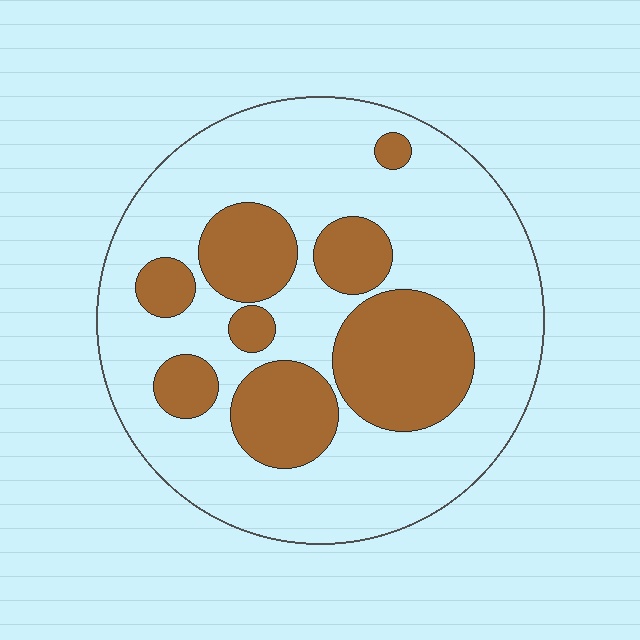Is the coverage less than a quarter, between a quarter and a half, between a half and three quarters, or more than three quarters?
Between a quarter and a half.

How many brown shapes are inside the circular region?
8.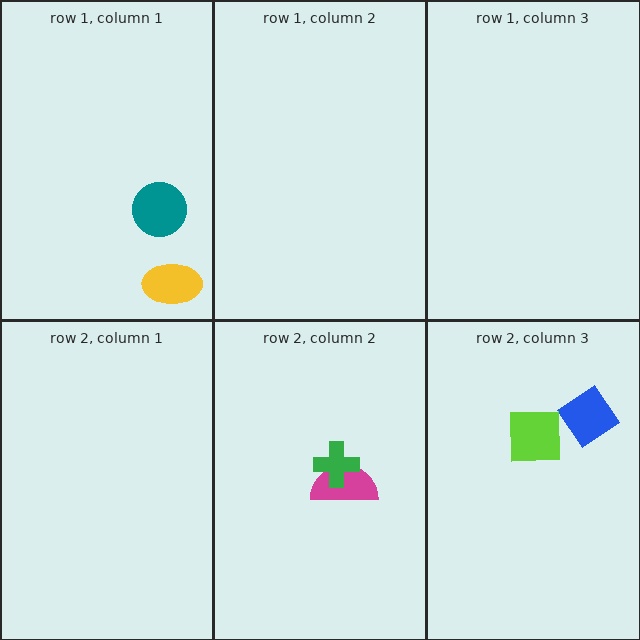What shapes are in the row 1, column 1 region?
The yellow ellipse, the teal circle.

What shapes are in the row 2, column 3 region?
The blue diamond, the lime square.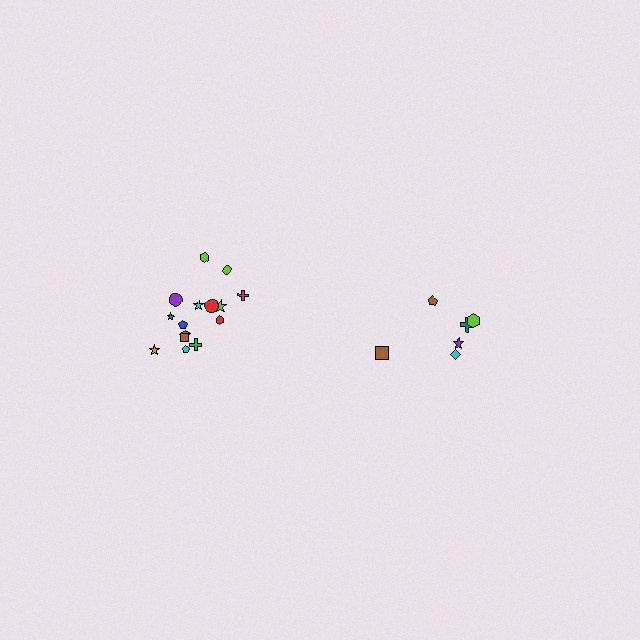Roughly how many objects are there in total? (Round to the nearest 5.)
Roughly 20 objects in total.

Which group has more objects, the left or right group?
The left group.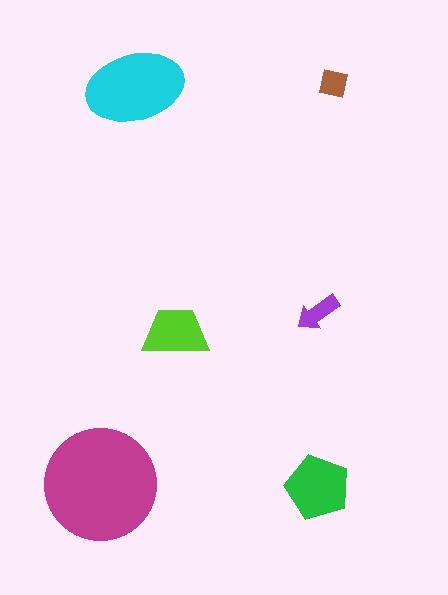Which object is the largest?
The magenta circle.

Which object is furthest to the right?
The brown square is rightmost.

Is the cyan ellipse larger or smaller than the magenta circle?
Smaller.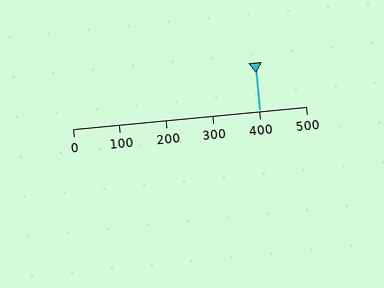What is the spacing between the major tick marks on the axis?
The major ticks are spaced 100 apart.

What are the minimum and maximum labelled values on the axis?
The axis runs from 0 to 500.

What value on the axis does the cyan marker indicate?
The marker indicates approximately 400.